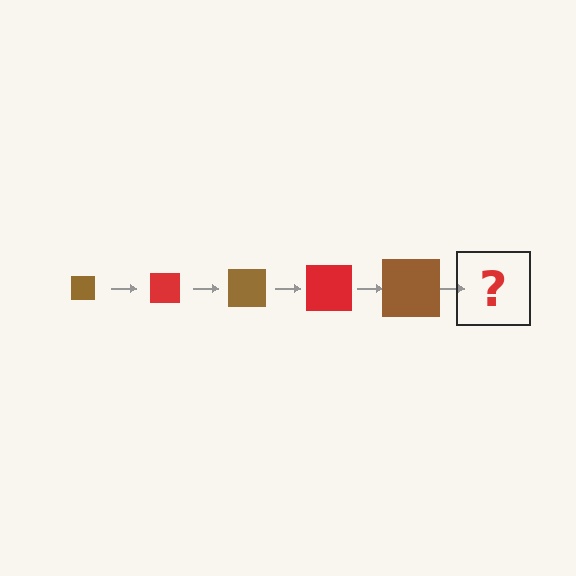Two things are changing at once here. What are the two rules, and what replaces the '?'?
The two rules are that the square grows larger each step and the color cycles through brown and red. The '?' should be a red square, larger than the previous one.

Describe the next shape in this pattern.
It should be a red square, larger than the previous one.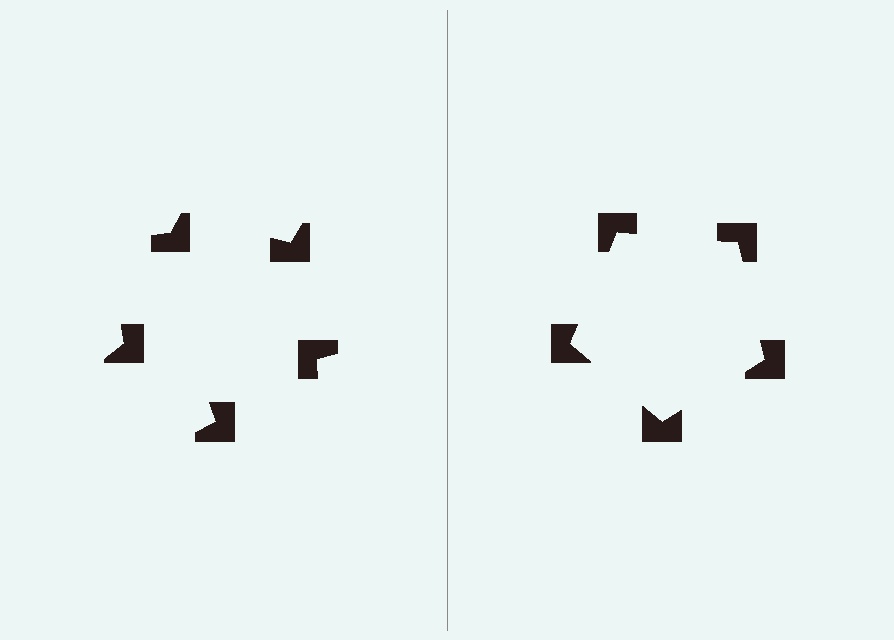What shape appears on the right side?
An illusory pentagon.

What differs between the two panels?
The notched squares are positioned identically on both sides; only the wedge orientations differ. On the right they align to a pentagon; on the left they are misaligned.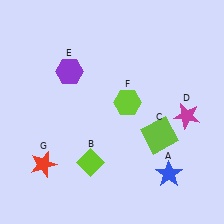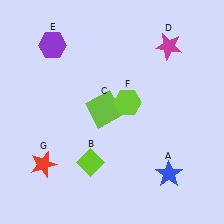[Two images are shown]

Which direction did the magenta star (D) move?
The magenta star (D) moved up.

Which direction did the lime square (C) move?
The lime square (C) moved left.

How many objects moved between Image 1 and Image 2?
3 objects moved between the two images.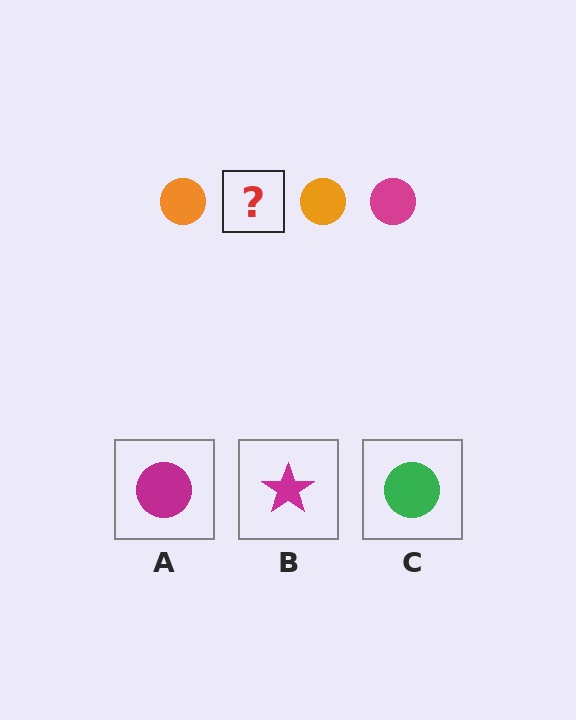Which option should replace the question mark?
Option A.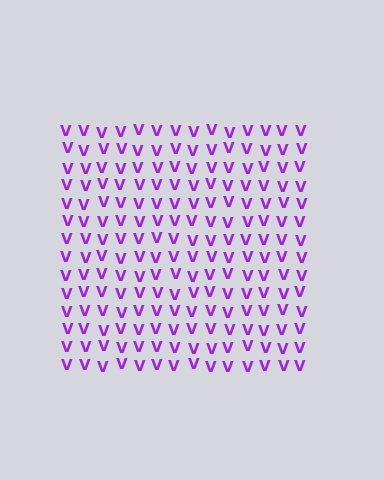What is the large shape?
The large shape is a square.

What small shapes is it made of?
It is made of small letter V's.